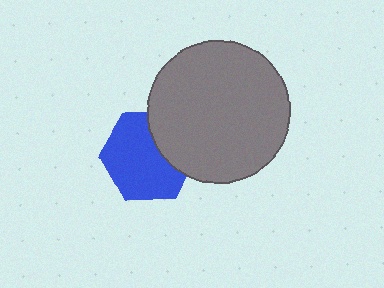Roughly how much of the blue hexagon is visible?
Most of it is visible (roughly 70%).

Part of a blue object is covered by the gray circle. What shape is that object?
It is a hexagon.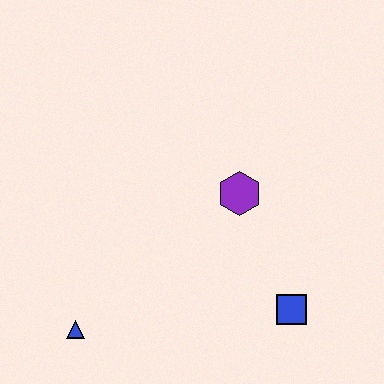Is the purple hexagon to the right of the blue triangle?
Yes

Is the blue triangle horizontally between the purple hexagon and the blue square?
No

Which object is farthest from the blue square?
The blue triangle is farthest from the blue square.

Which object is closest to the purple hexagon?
The blue square is closest to the purple hexagon.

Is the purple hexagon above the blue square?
Yes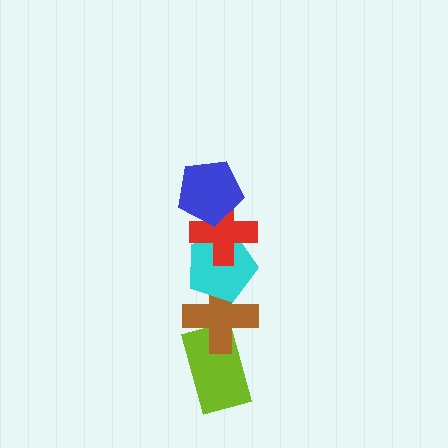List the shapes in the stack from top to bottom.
From top to bottom: the blue pentagon, the red cross, the cyan pentagon, the brown cross, the lime rectangle.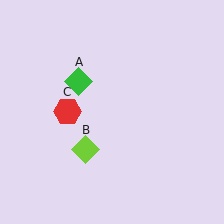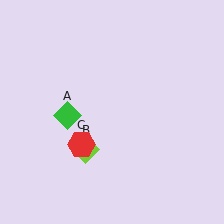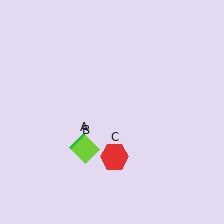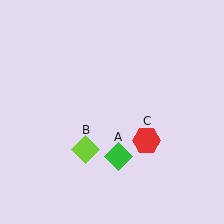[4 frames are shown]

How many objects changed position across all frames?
2 objects changed position: green diamond (object A), red hexagon (object C).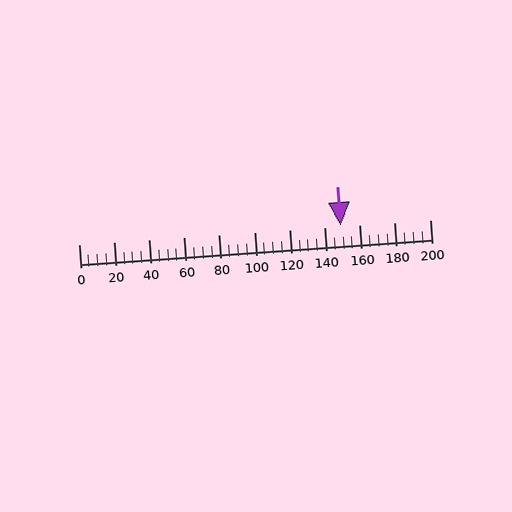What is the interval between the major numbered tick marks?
The major tick marks are spaced 20 units apart.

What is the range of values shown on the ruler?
The ruler shows values from 0 to 200.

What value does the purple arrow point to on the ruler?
The purple arrow points to approximately 149.